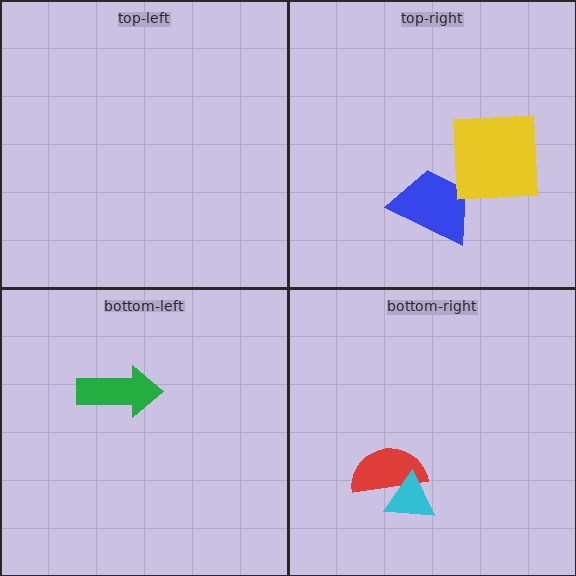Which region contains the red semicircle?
The bottom-right region.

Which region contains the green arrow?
The bottom-left region.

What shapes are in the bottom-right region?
The red semicircle, the cyan triangle.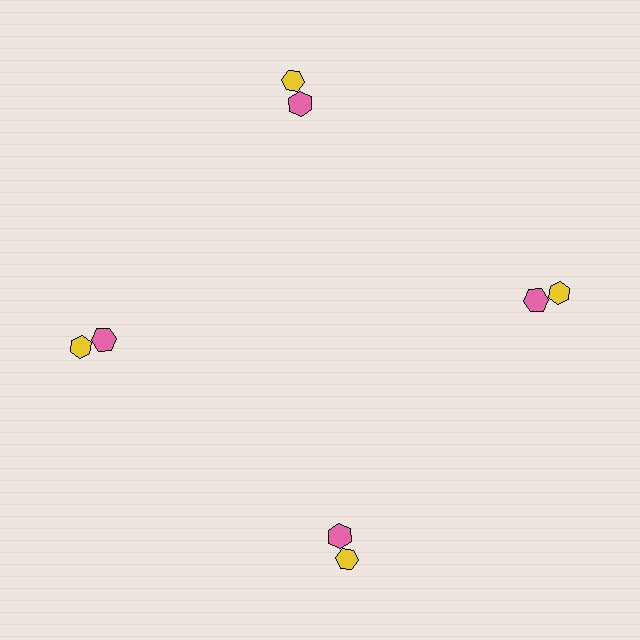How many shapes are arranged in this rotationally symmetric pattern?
There are 8 shapes, arranged in 4 groups of 2.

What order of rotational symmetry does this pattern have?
This pattern has 4-fold rotational symmetry.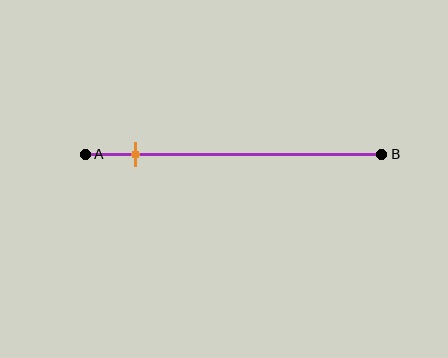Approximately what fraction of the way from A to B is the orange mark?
The orange mark is approximately 15% of the way from A to B.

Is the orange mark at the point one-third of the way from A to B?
No, the mark is at about 15% from A, not at the 33% one-third point.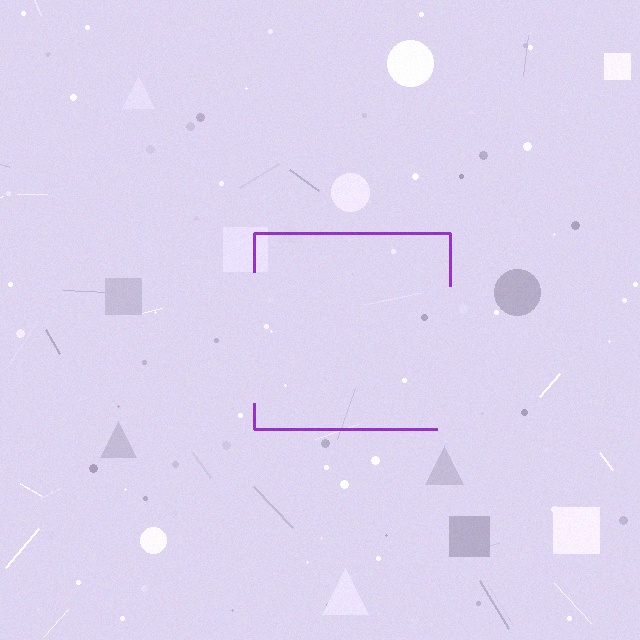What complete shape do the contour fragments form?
The contour fragments form a square.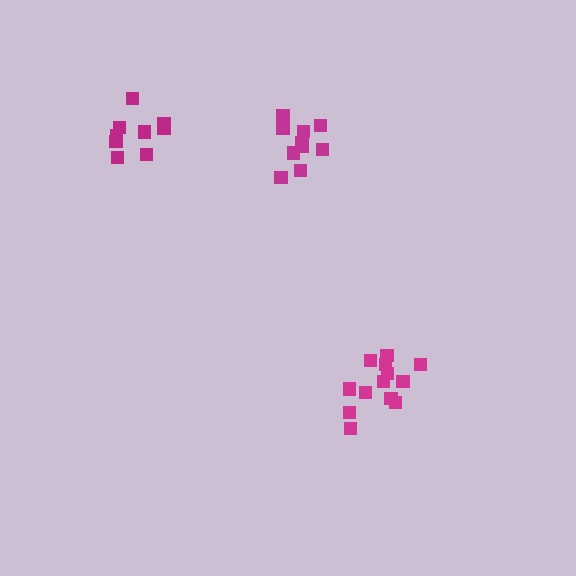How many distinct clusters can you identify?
There are 3 distinct clusters.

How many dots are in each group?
Group 1: 10 dots, Group 2: 9 dots, Group 3: 13 dots (32 total).